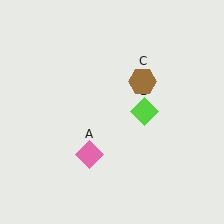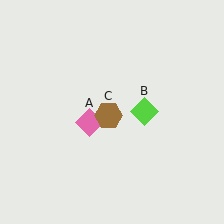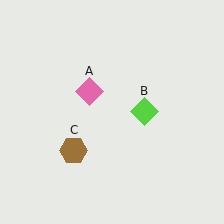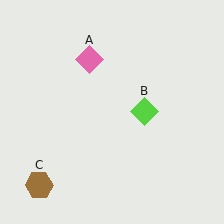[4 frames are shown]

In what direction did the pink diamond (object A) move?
The pink diamond (object A) moved up.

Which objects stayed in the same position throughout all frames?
Lime diamond (object B) remained stationary.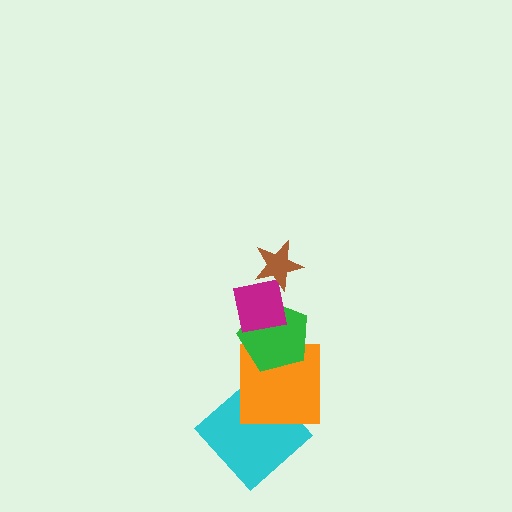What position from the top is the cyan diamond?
The cyan diamond is 5th from the top.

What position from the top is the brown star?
The brown star is 1st from the top.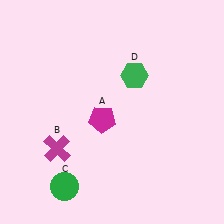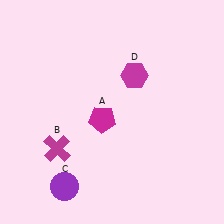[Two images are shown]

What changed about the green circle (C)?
In Image 1, C is green. In Image 2, it changed to purple.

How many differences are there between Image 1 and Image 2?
There are 2 differences between the two images.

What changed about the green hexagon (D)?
In Image 1, D is green. In Image 2, it changed to magenta.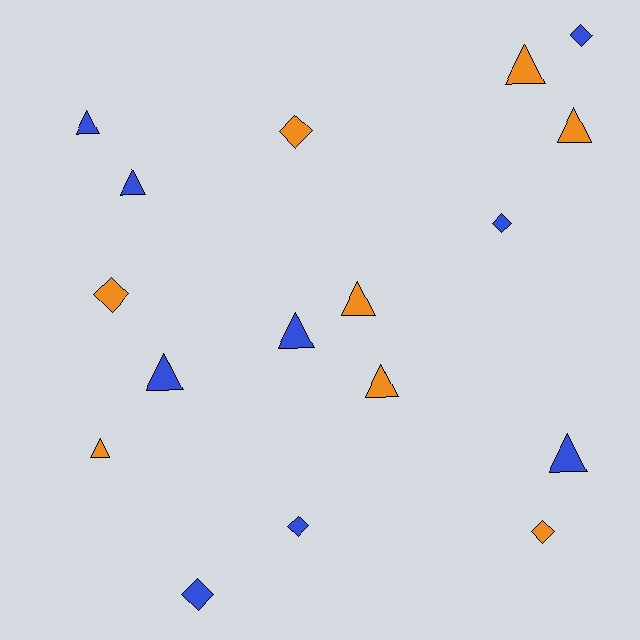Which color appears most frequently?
Blue, with 9 objects.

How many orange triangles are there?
There are 5 orange triangles.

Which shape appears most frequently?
Triangle, with 10 objects.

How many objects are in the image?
There are 17 objects.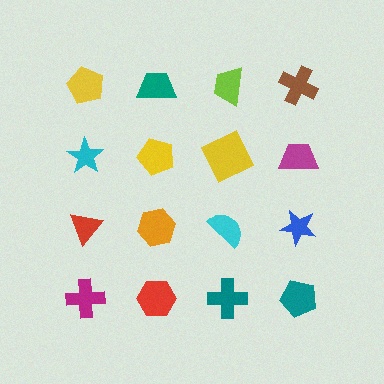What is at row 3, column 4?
A blue star.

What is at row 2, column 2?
A yellow pentagon.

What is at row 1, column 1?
A yellow pentagon.